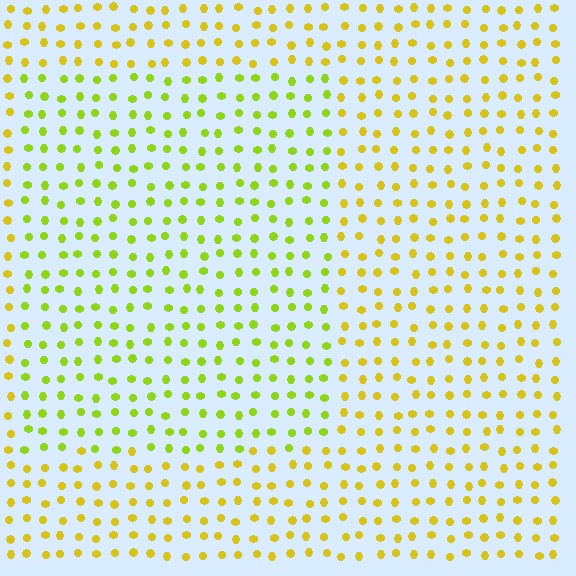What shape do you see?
I see a rectangle.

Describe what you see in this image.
The image is filled with small yellow elements in a uniform arrangement. A rectangle-shaped region is visible where the elements are tinted to a slightly different hue, forming a subtle color boundary.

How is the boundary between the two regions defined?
The boundary is defined purely by a slight shift in hue (about 30 degrees). Spacing, size, and orientation are identical on both sides.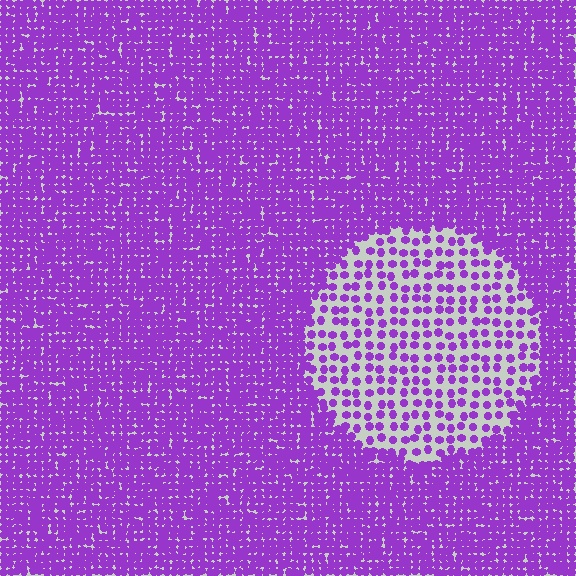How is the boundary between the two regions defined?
The boundary is defined by a change in element density (approximately 2.7x ratio). All elements are the same color, size, and shape.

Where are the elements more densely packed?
The elements are more densely packed outside the circle boundary.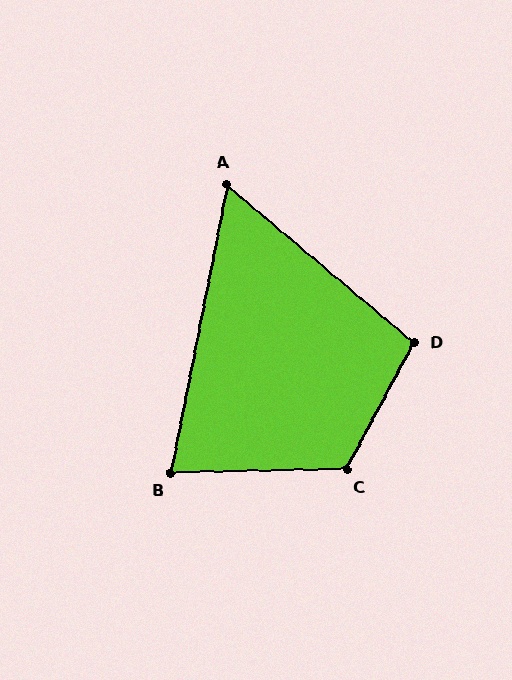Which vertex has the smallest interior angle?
A, at approximately 61 degrees.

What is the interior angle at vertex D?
Approximately 102 degrees (obtuse).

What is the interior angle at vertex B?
Approximately 78 degrees (acute).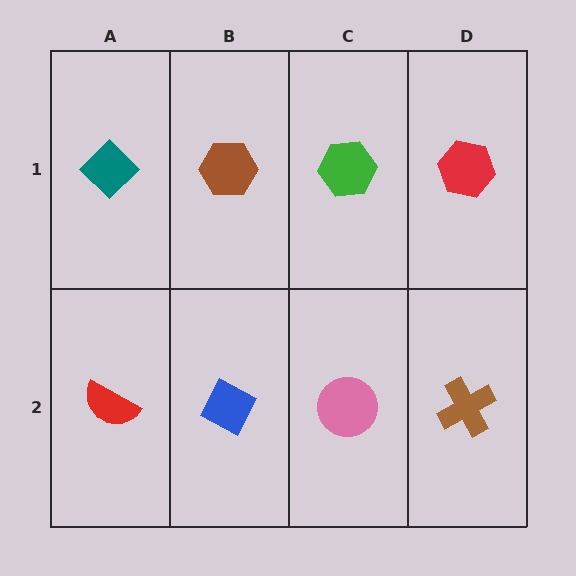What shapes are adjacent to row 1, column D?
A brown cross (row 2, column D), a green hexagon (row 1, column C).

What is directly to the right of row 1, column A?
A brown hexagon.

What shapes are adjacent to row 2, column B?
A brown hexagon (row 1, column B), a red semicircle (row 2, column A), a pink circle (row 2, column C).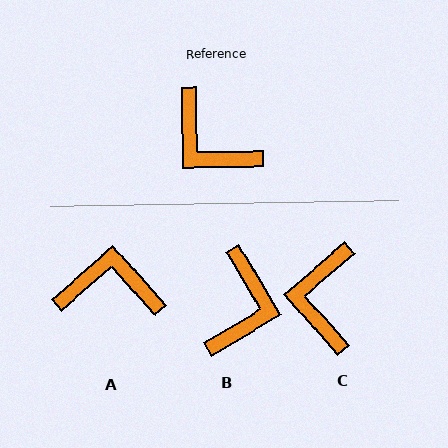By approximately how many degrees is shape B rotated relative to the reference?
Approximately 120 degrees counter-clockwise.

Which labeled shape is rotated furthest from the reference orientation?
A, about 139 degrees away.